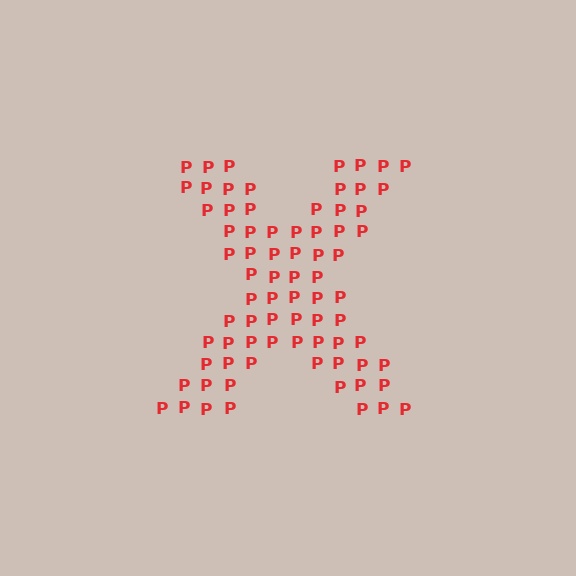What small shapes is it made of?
It is made of small letter P's.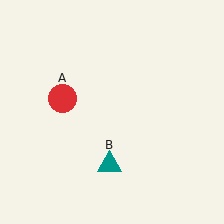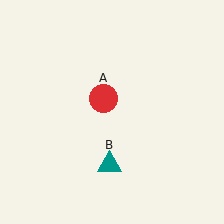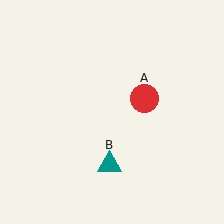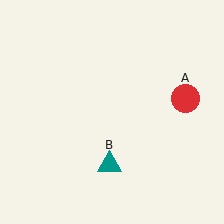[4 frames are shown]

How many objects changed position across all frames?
1 object changed position: red circle (object A).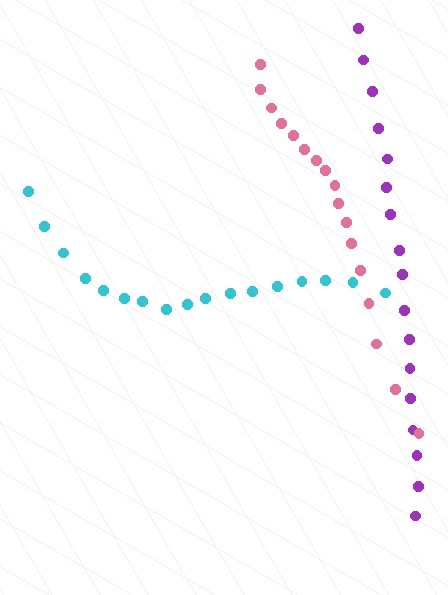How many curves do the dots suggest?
There are 3 distinct paths.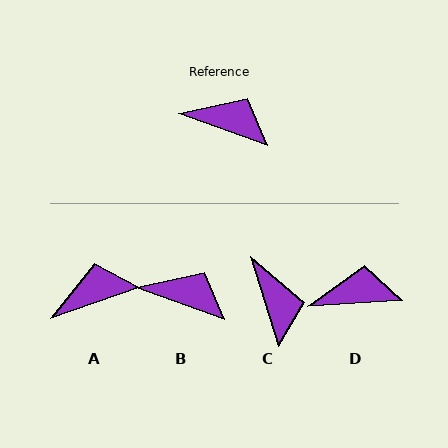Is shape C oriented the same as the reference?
No, it is off by about 53 degrees.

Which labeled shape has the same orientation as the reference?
B.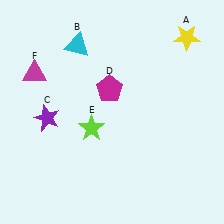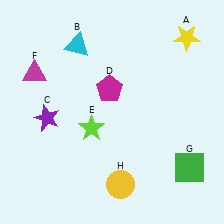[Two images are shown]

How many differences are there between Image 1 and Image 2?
There are 2 differences between the two images.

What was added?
A green square (G), a yellow circle (H) were added in Image 2.